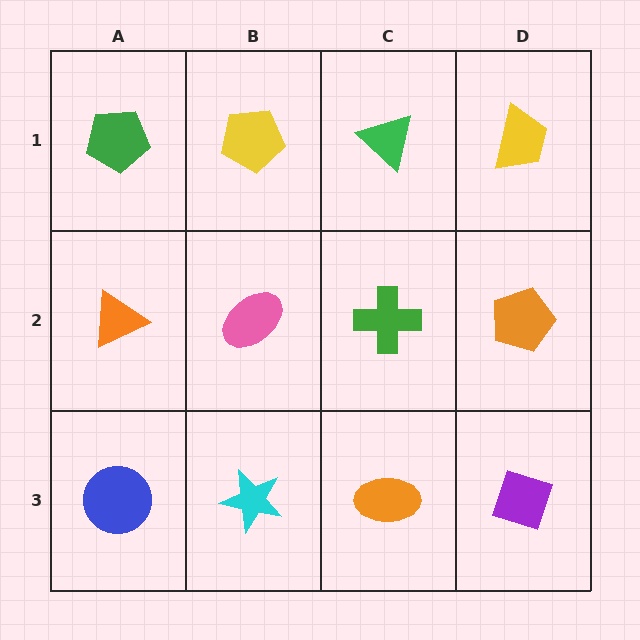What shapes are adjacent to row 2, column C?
A green triangle (row 1, column C), an orange ellipse (row 3, column C), a pink ellipse (row 2, column B), an orange pentagon (row 2, column D).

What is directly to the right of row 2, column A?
A pink ellipse.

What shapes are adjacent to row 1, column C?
A green cross (row 2, column C), a yellow pentagon (row 1, column B), a yellow trapezoid (row 1, column D).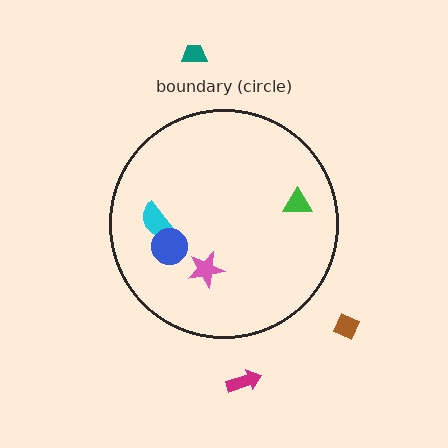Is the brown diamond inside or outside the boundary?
Outside.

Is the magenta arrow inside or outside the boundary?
Outside.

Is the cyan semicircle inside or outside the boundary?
Inside.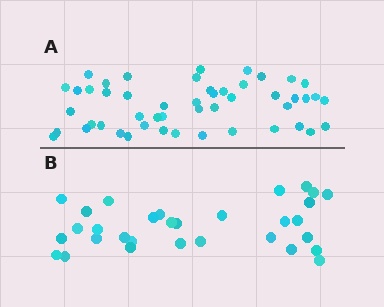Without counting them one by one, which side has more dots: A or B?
Region A (the top region) has more dots.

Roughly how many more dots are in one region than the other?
Region A has approximately 20 more dots than region B.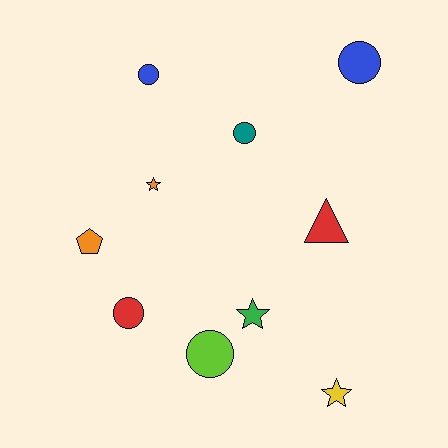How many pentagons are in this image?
There is 1 pentagon.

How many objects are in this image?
There are 10 objects.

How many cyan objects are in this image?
There are no cyan objects.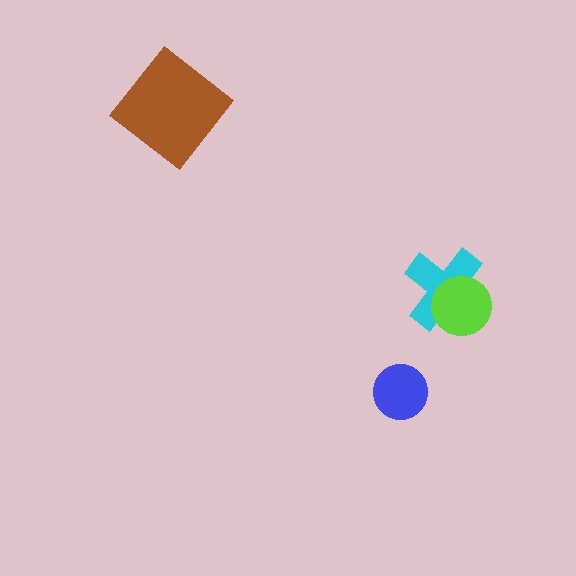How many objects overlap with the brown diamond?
0 objects overlap with the brown diamond.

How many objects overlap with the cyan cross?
1 object overlaps with the cyan cross.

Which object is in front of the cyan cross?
The lime circle is in front of the cyan cross.